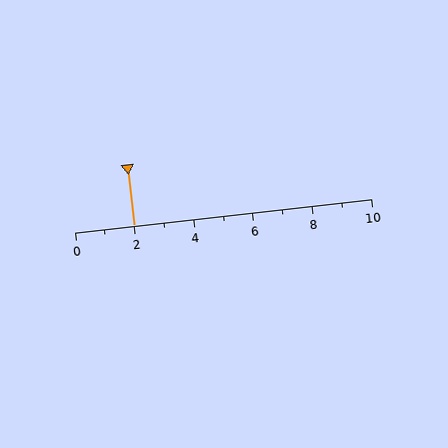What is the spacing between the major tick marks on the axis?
The major ticks are spaced 2 apart.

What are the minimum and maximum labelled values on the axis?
The axis runs from 0 to 10.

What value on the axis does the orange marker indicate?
The marker indicates approximately 2.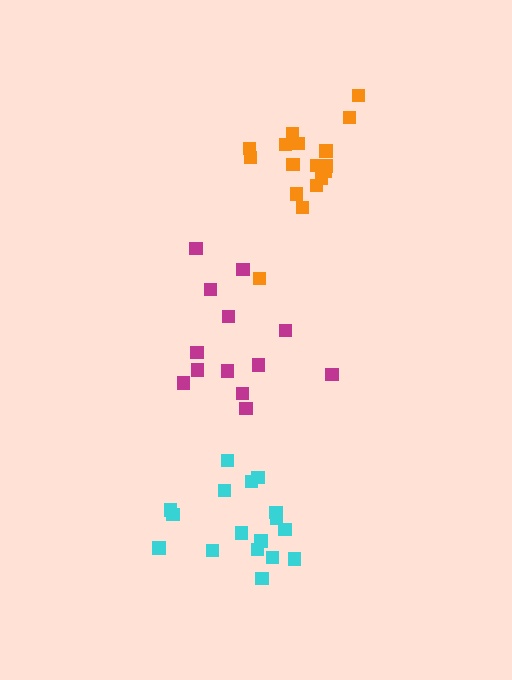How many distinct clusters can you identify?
There are 3 distinct clusters.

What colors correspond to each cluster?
The clusters are colored: magenta, cyan, orange.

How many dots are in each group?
Group 1: 13 dots, Group 2: 17 dots, Group 3: 17 dots (47 total).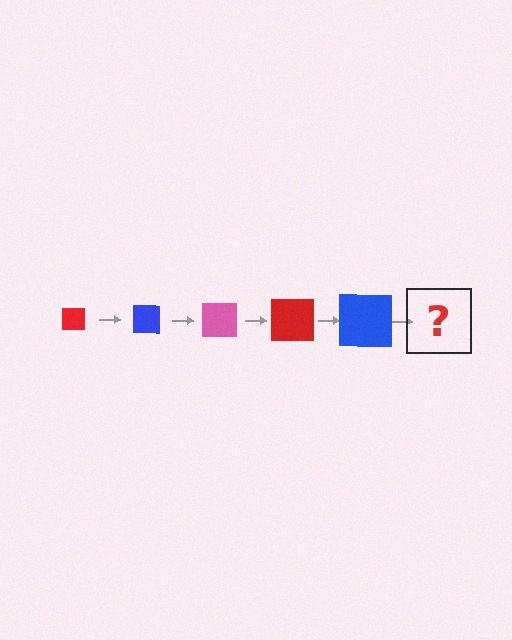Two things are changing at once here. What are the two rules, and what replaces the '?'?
The two rules are that the square grows larger each step and the color cycles through red, blue, and pink. The '?' should be a pink square, larger than the previous one.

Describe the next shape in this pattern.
It should be a pink square, larger than the previous one.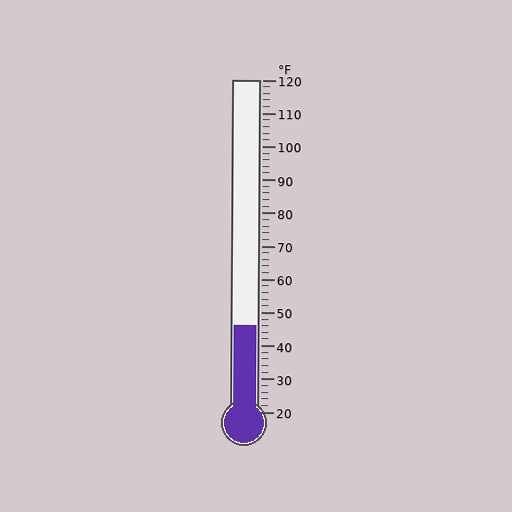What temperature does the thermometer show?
The thermometer shows approximately 46°F.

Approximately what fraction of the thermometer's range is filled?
The thermometer is filled to approximately 25% of its range.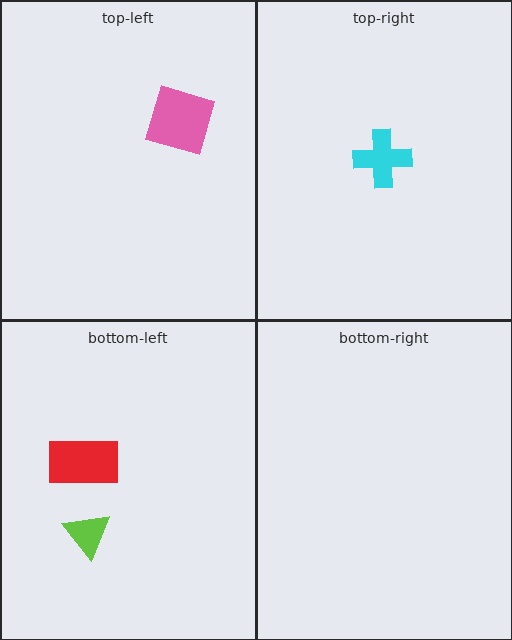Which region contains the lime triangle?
The bottom-left region.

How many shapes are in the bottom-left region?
2.